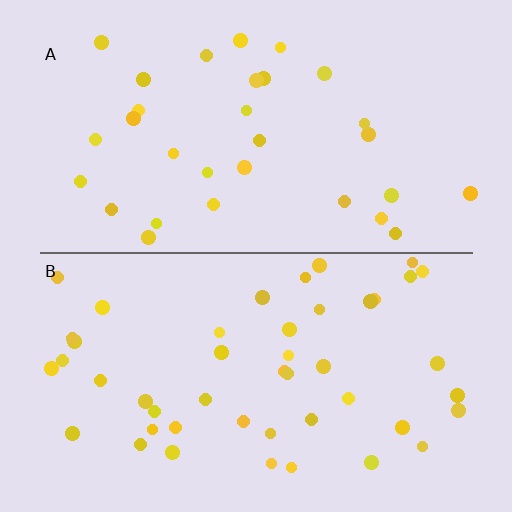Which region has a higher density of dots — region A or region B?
B (the bottom).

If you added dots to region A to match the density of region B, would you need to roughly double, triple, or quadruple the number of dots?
Approximately double.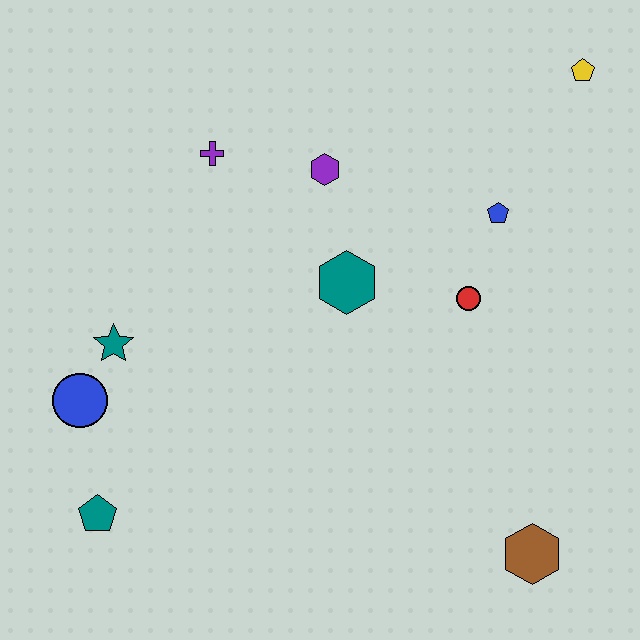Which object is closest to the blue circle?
The teal star is closest to the blue circle.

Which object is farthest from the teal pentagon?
The yellow pentagon is farthest from the teal pentagon.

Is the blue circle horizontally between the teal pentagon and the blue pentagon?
No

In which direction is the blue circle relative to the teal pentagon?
The blue circle is above the teal pentagon.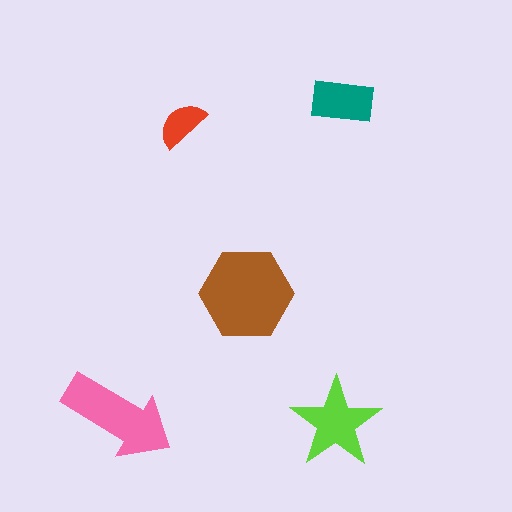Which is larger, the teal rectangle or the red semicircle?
The teal rectangle.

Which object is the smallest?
The red semicircle.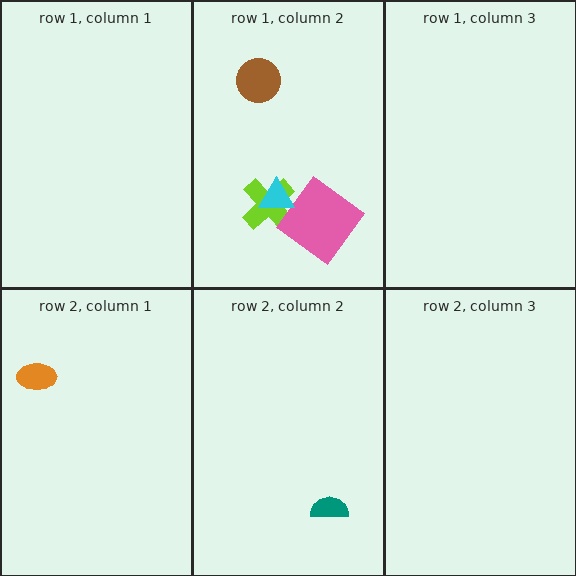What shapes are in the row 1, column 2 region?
The lime cross, the pink diamond, the cyan triangle, the brown circle.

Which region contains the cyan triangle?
The row 1, column 2 region.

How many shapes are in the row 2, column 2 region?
1.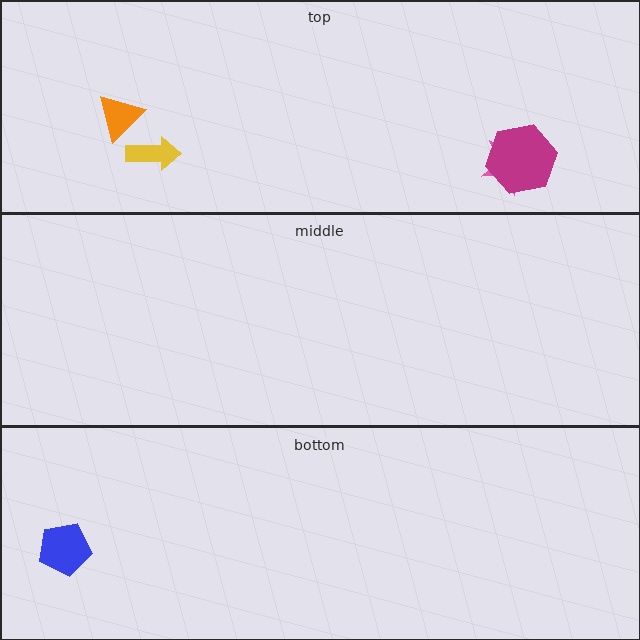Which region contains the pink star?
The top region.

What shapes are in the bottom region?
The blue pentagon.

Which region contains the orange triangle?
The top region.